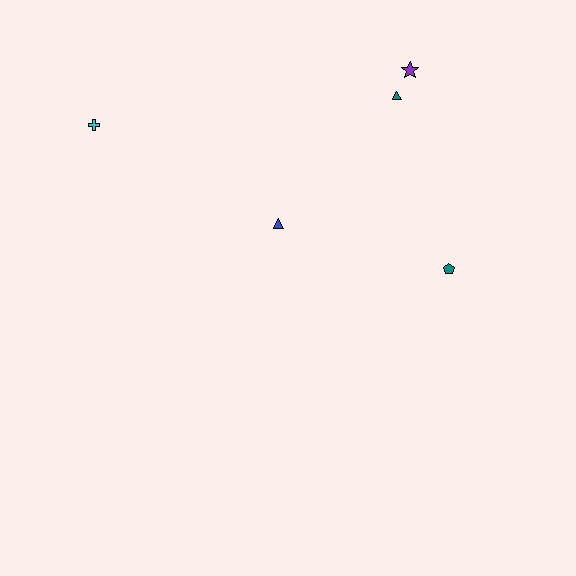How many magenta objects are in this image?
There are no magenta objects.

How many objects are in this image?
There are 5 objects.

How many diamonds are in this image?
There are no diamonds.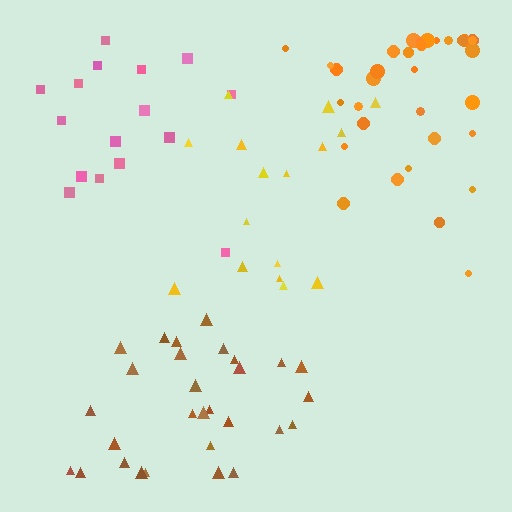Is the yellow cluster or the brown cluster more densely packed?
Brown.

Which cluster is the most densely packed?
Orange.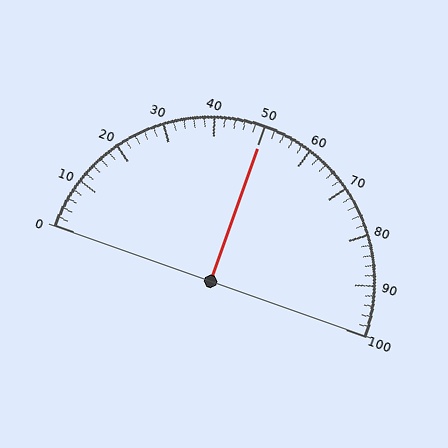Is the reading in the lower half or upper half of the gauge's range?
The reading is in the upper half of the range (0 to 100).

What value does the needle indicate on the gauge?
The needle indicates approximately 50.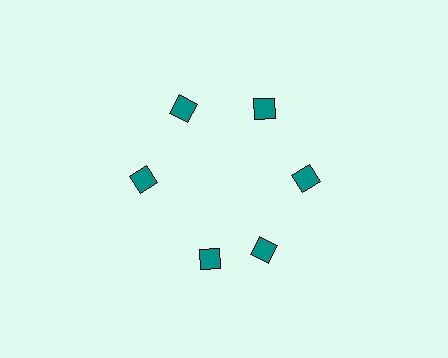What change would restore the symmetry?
The symmetry would be restored by rotating it back into even spacing with its neighbors so that all 6 diamonds sit at equal angles and equal distance from the center.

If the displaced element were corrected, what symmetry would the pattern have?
It would have 6-fold rotational symmetry — the pattern would map onto itself every 60 degrees.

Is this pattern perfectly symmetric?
No. The 6 teal diamonds are arranged in a ring, but one element near the 7 o'clock position is rotated out of alignment along the ring, breaking the 6-fold rotational symmetry.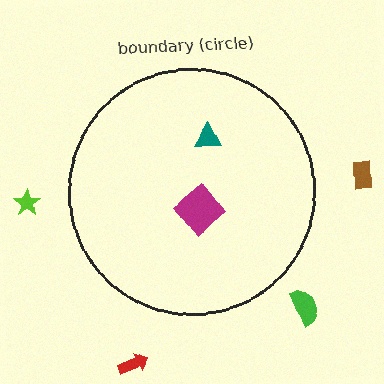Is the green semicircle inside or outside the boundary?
Outside.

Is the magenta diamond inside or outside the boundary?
Inside.